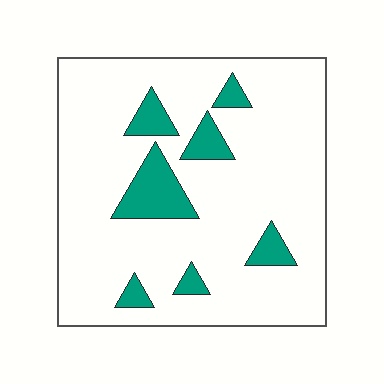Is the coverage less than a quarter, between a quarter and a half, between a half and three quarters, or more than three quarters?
Less than a quarter.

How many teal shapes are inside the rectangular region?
7.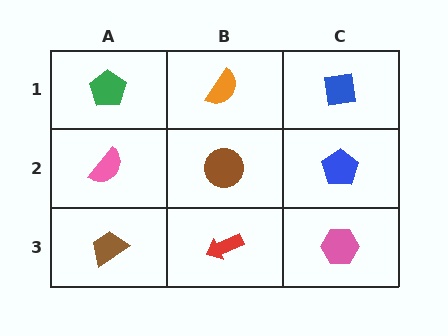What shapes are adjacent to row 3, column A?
A pink semicircle (row 2, column A), a red arrow (row 3, column B).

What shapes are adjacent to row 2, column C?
A blue square (row 1, column C), a pink hexagon (row 3, column C), a brown circle (row 2, column B).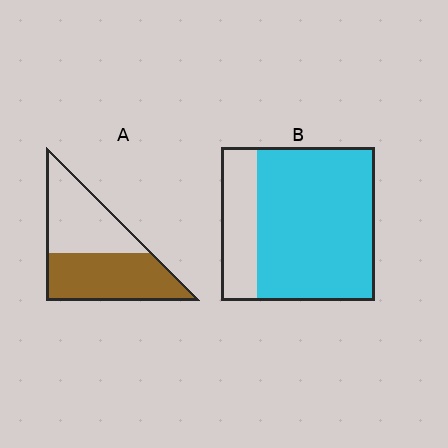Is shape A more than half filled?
Roughly half.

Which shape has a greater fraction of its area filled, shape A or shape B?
Shape B.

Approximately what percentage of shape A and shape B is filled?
A is approximately 50% and B is approximately 75%.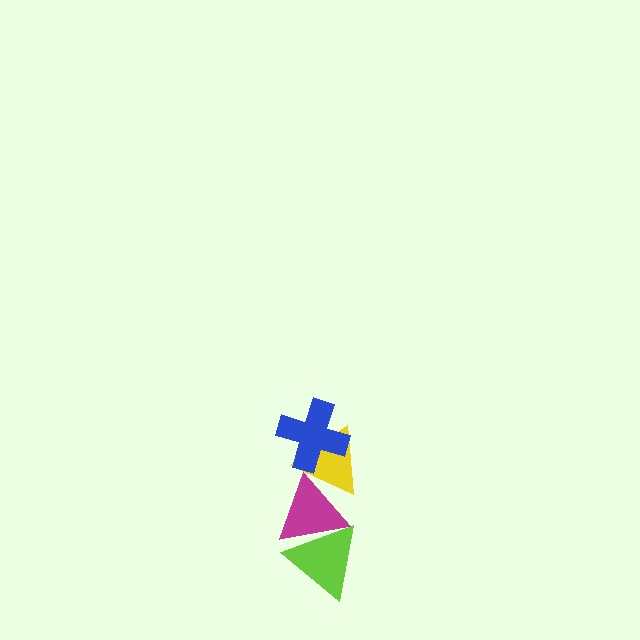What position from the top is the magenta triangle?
The magenta triangle is 3rd from the top.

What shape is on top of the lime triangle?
The magenta triangle is on top of the lime triangle.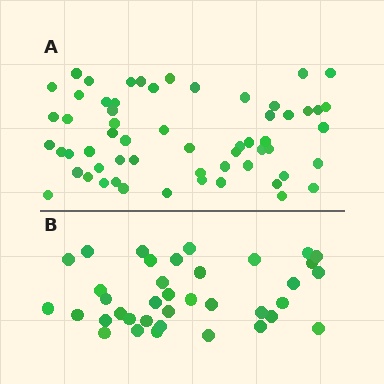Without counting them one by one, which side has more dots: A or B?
Region A (the top region) has more dots.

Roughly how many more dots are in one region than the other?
Region A has approximately 20 more dots than region B.